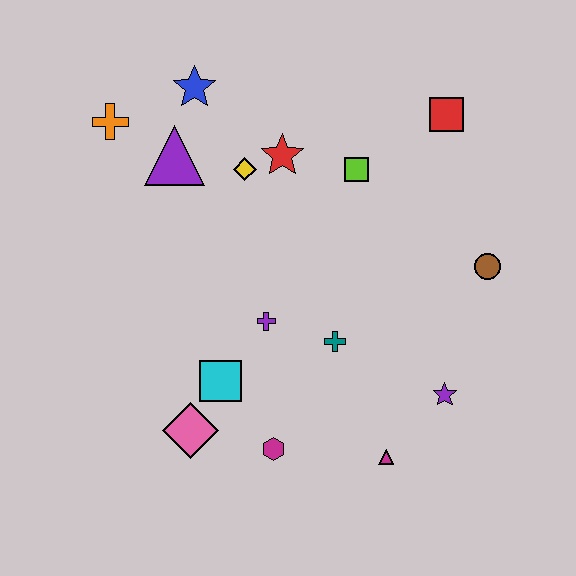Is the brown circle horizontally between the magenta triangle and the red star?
No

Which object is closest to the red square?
The lime square is closest to the red square.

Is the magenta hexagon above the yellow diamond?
No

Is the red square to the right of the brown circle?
No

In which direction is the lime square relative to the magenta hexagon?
The lime square is above the magenta hexagon.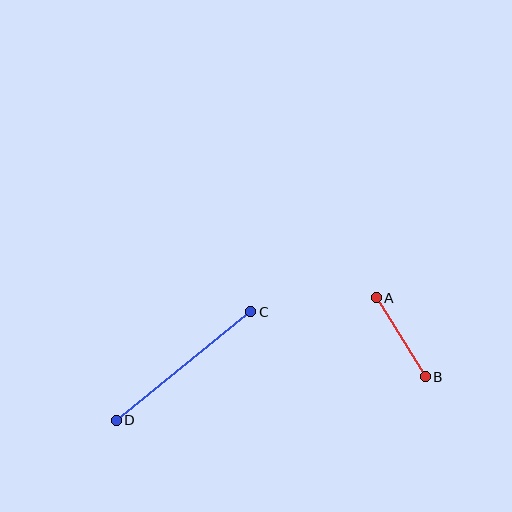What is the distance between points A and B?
The distance is approximately 93 pixels.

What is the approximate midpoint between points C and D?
The midpoint is at approximately (183, 366) pixels.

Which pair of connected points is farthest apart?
Points C and D are farthest apart.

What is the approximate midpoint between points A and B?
The midpoint is at approximately (401, 337) pixels.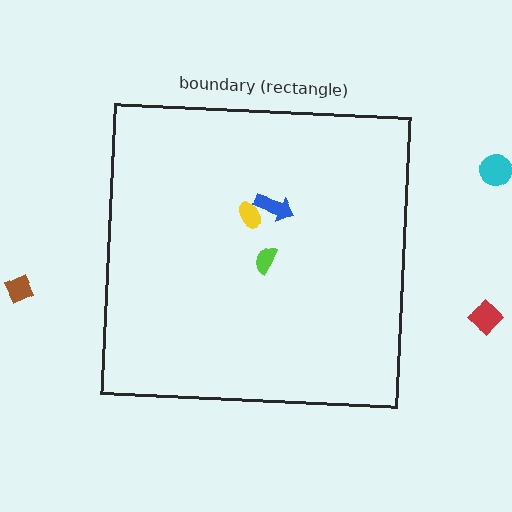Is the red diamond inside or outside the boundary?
Outside.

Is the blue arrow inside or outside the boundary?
Inside.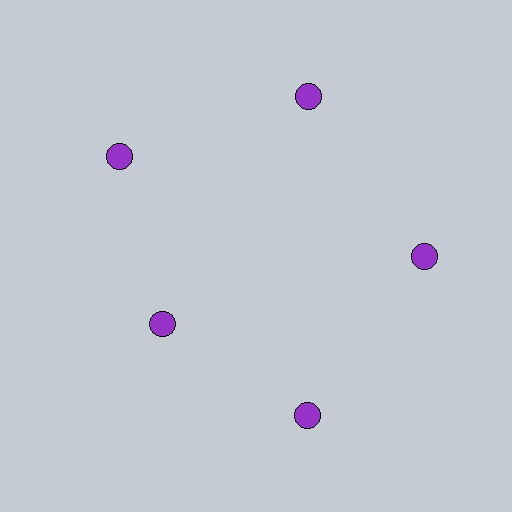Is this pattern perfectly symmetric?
No. The 5 purple circles are arranged in a ring, but one element near the 8 o'clock position is pulled inward toward the center, breaking the 5-fold rotational symmetry.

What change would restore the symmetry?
The symmetry would be restored by moving it outward, back onto the ring so that all 5 circles sit at equal angles and equal distance from the center.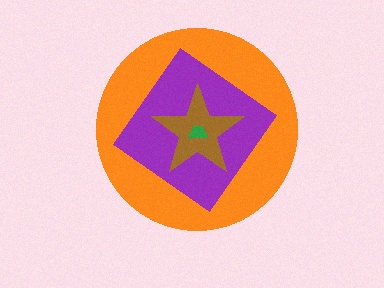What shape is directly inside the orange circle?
The purple diamond.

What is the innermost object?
The green trapezoid.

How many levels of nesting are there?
4.